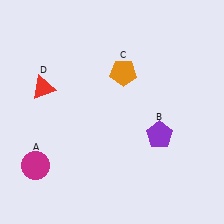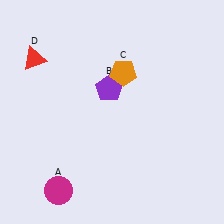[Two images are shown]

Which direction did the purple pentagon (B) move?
The purple pentagon (B) moved left.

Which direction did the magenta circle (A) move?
The magenta circle (A) moved down.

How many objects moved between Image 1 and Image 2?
3 objects moved between the two images.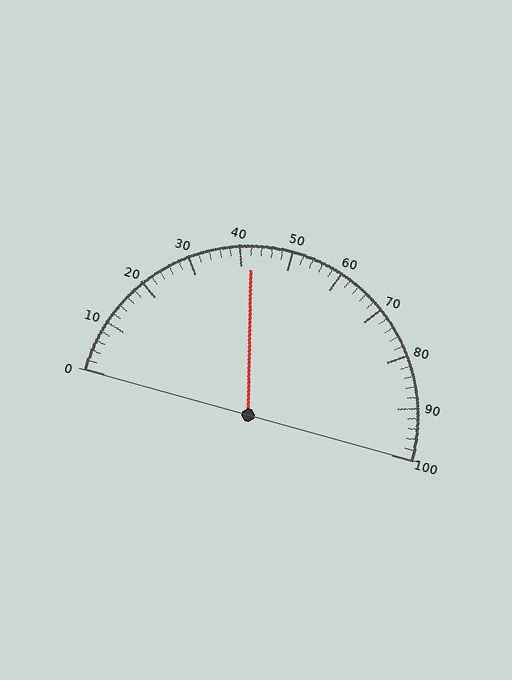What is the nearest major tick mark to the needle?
The nearest major tick mark is 40.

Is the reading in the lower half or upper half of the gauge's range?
The reading is in the lower half of the range (0 to 100).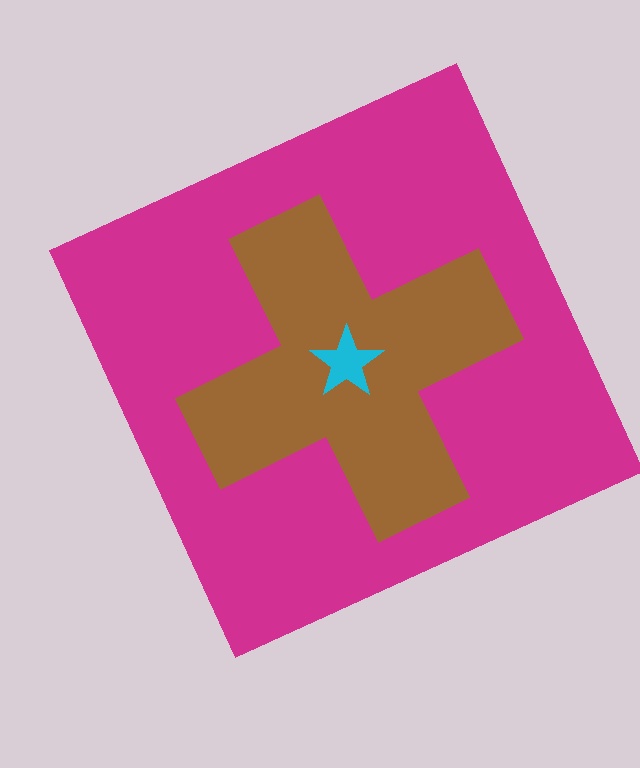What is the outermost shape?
The magenta square.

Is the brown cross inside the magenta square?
Yes.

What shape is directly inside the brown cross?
The cyan star.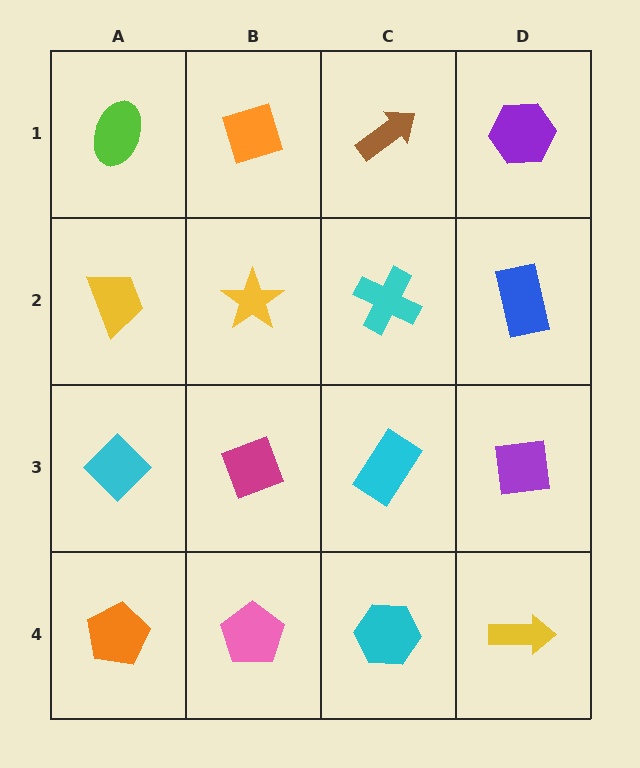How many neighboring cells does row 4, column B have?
3.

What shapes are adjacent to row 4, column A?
A cyan diamond (row 3, column A), a pink pentagon (row 4, column B).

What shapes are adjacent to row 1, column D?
A blue rectangle (row 2, column D), a brown arrow (row 1, column C).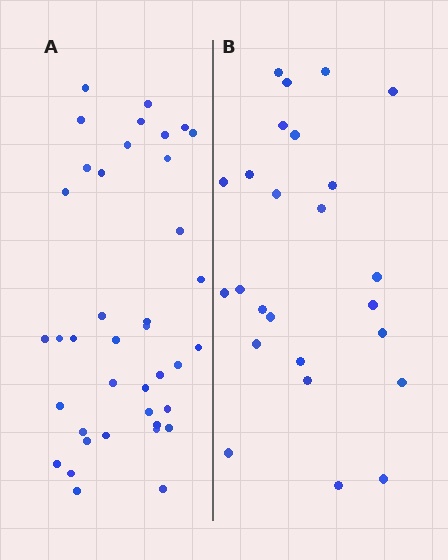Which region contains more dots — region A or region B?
Region A (the left region) has more dots.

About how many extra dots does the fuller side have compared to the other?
Region A has approximately 15 more dots than region B.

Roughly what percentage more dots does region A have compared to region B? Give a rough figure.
About 55% more.